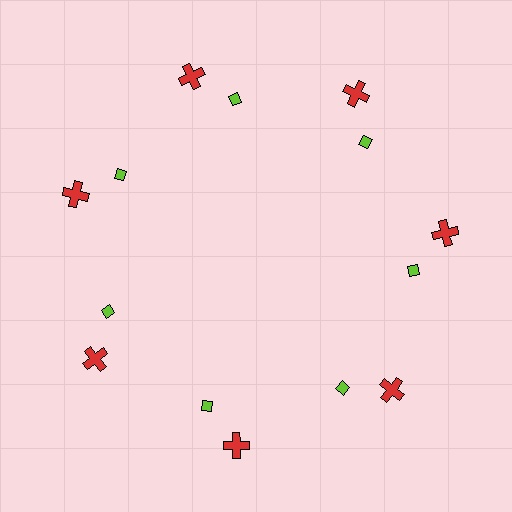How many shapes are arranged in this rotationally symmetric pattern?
There are 14 shapes, arranged in 7 groups of 2.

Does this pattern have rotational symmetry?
Yes, this pattern has 7-fold rotational symmetry. It looks the same after rotating 51 degrees around the center.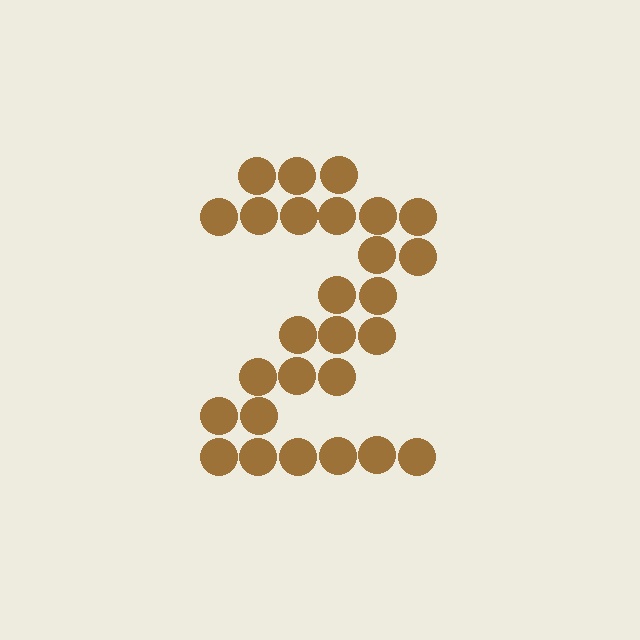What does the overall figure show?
The overall figure shows the digit 2.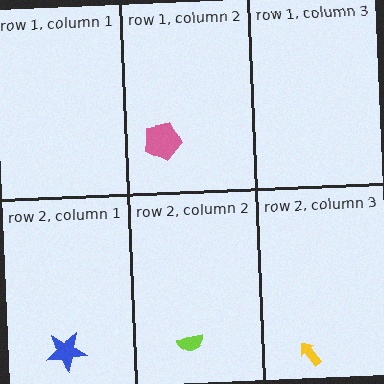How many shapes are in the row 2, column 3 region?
1.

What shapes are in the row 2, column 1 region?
The blue star.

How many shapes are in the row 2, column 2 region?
1.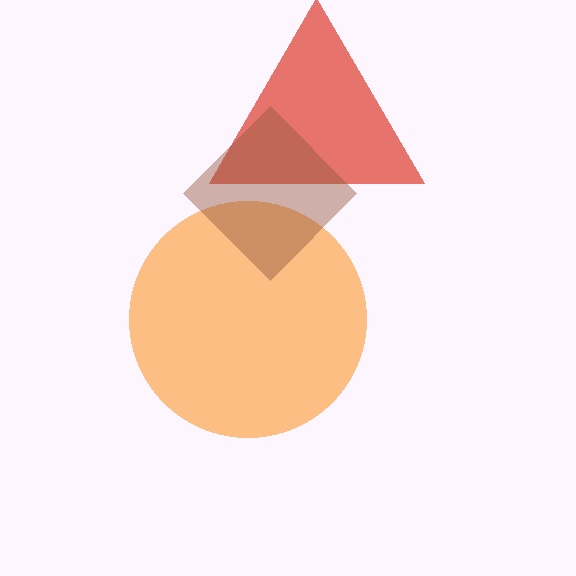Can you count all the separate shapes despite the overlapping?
Yes, there are 3 separate shapes.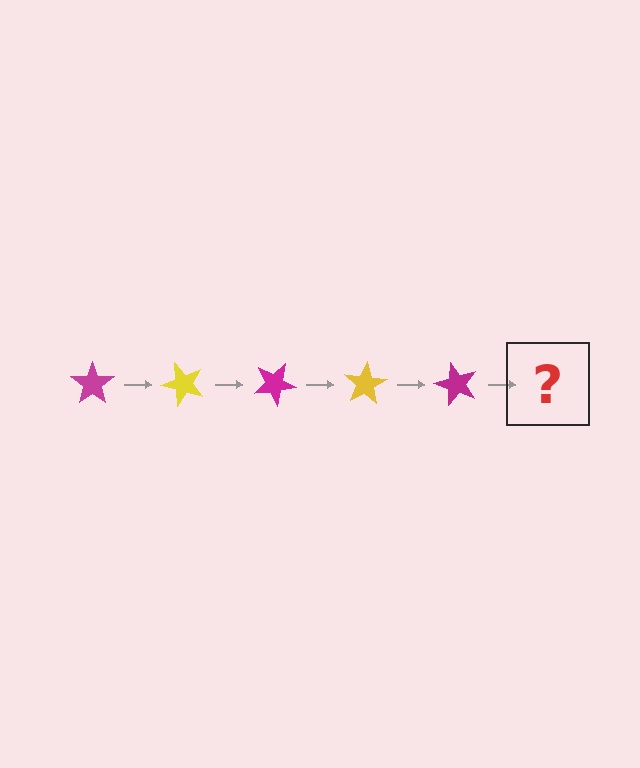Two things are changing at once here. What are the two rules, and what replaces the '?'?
The two rules are that it rotates 50 degrees each step and the color cycles through magenta and yellow. The '?' should be a yellow star, rotated 250 degrees from the start.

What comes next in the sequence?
The next element should be a yellow star, rotated 250 degrees from the start.